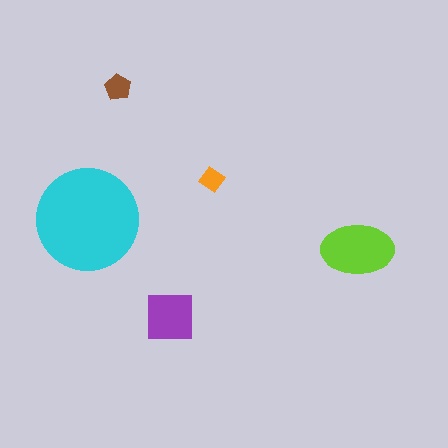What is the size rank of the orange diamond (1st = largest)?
5th.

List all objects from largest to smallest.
The cyan circle, the lime ellipse, the purple square, the brown pentagon, the orange diamond.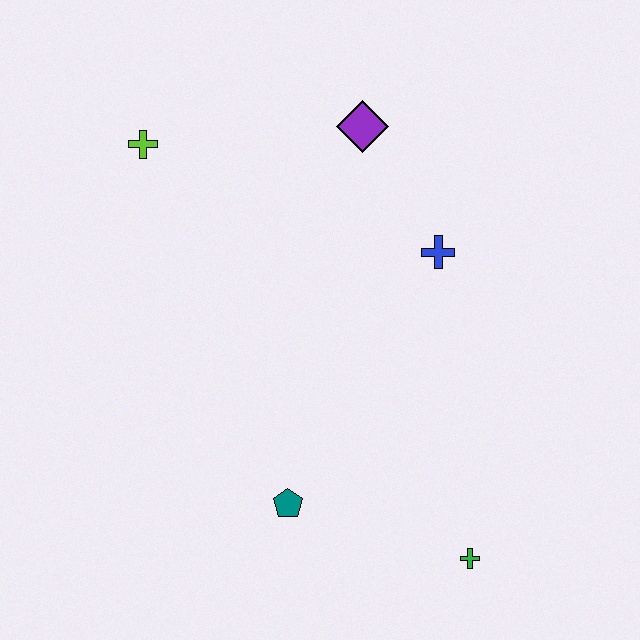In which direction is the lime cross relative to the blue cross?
The lime cross is to the left of the blue cross.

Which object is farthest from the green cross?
The lime cross is farthest from the green cross.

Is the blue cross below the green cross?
No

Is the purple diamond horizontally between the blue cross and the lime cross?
Yes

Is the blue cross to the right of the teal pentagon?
Yes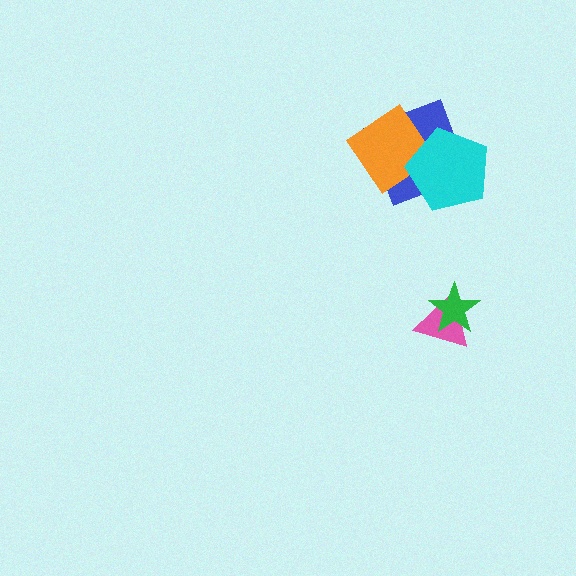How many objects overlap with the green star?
1 object overlaps with the green star.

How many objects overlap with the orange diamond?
2 objects overlap with the orange diamond.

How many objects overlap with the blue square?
2 objects overlap with the blue square.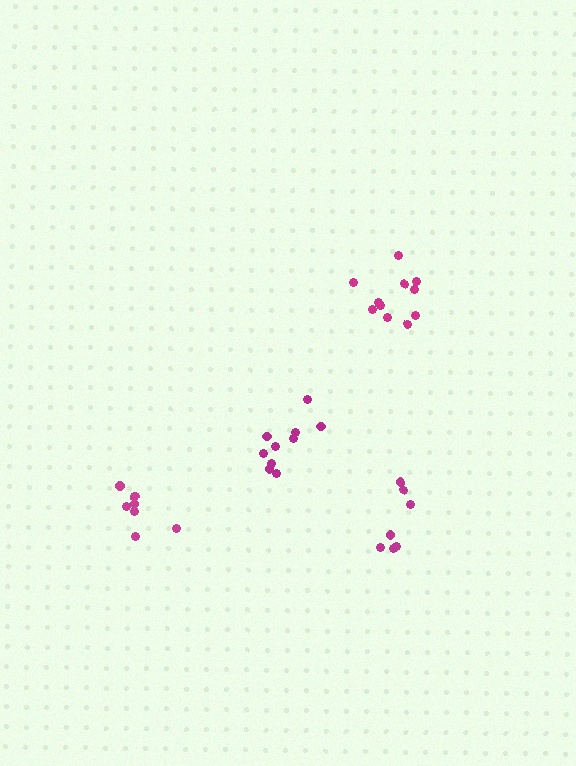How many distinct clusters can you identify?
There are 4 distinct clusters.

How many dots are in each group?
Group 1: 8 dots, Group 2: 10 dots, Group 3: 11 dots, Group 4: 7 dots (36 total).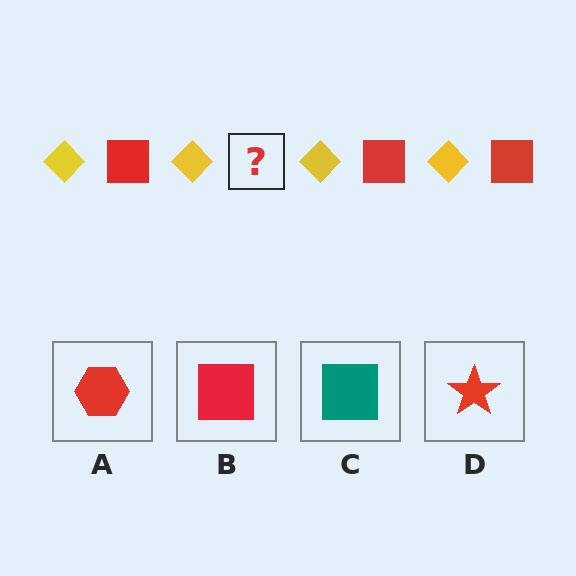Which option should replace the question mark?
Option B.